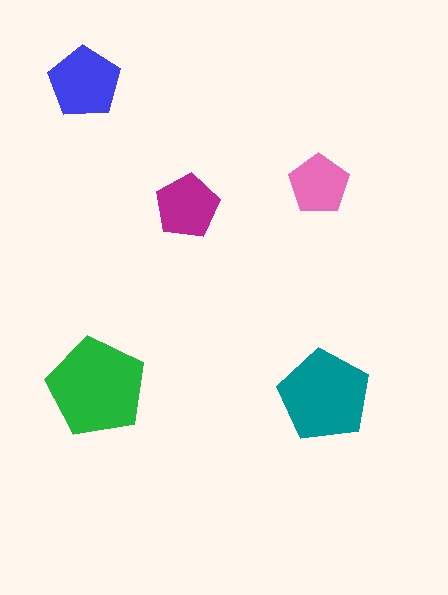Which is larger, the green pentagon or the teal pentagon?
The green one.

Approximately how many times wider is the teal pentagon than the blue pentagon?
About 1.5 times wider.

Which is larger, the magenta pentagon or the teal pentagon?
The teal one.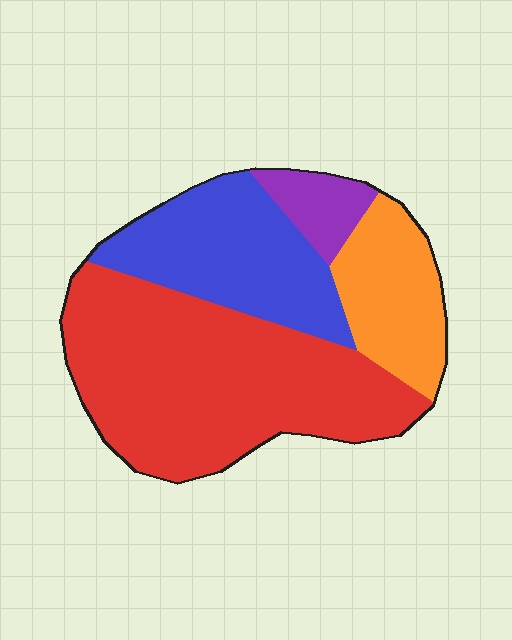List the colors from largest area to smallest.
From largest to smallest: red, blue, orange, purple.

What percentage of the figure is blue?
Blue takes up between a sixth and a third of the figure.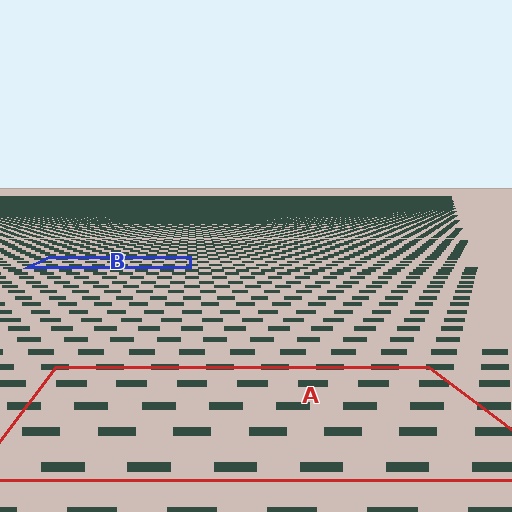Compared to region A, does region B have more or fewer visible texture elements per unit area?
Region B has more texture elements per unit area — they are packed more densely because it is farther away.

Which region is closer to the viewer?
Region A is closer. The texture elements there are larger and more spread out.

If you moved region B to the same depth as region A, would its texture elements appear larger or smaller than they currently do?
They would appear larger. At a closer depth, the same texture elements are projected at a bigger on-screen size.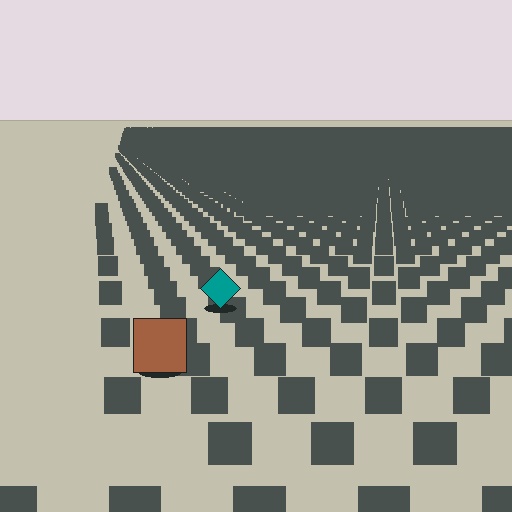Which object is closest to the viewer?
The brown square is closest. The texture marks near it are larger and more spread out.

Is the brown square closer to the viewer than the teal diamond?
Yes. The brown square is closer — you can tell from the texture gradient: the ground texture is coarser near it.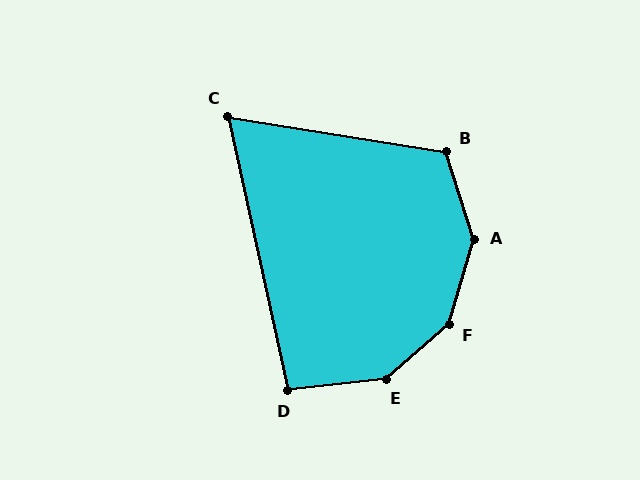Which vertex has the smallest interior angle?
C, at approximately 69 degrees.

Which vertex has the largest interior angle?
F, at approximately 148 degrees.